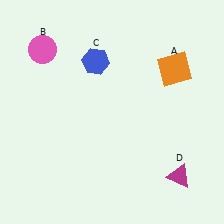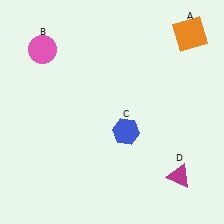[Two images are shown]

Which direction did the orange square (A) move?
The orange square (A) moved up.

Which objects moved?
The objects that moved are: the orange square (A), the blue hexagon (C).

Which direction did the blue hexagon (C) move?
The blue hexagon (C) moved down.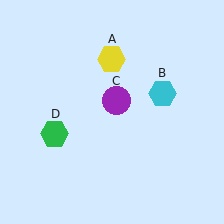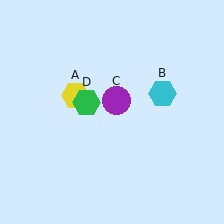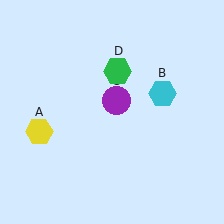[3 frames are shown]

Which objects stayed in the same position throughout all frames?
Cyan hexagon (object B) and purple circle (object C) remained stationary.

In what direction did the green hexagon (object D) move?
The green hexagon (object D) moved up and to the right.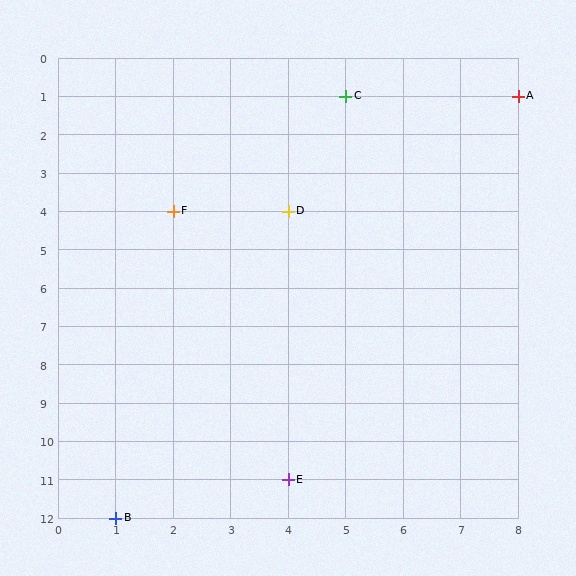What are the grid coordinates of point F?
Point F is at grid coordinates (2, 4).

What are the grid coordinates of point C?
Point C is at grid coordinates (5, 1).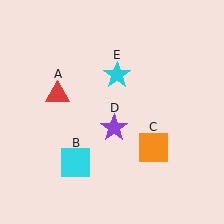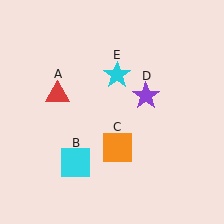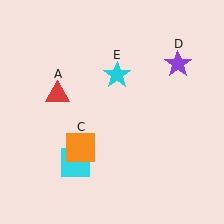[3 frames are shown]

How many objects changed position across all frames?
2 objects changed position: orange square (object C), purple star (object D).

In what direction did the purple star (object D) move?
The purple star (object D) moved up and to the right.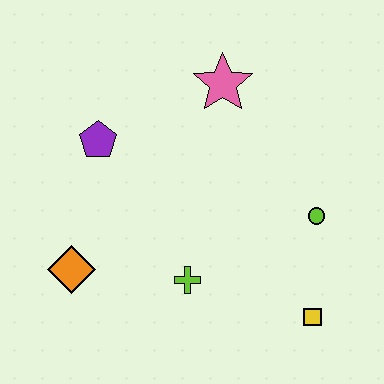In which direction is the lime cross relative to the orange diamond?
The lime cross is to the right of the orange diamond.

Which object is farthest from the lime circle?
The orange diamond is farthest from the lime circle.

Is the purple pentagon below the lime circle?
No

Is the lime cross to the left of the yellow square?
Yes